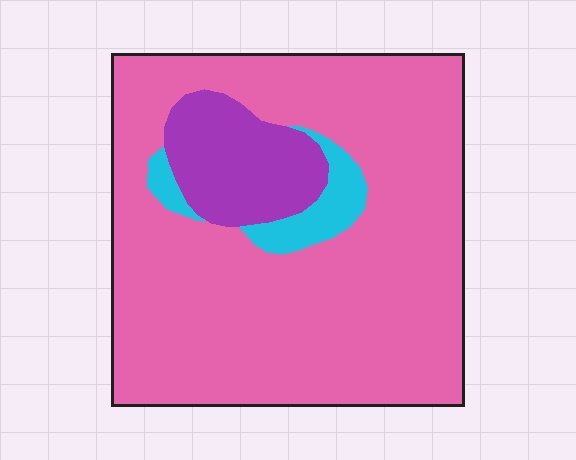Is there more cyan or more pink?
Pink.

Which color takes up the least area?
Cyan, at roughly 5%.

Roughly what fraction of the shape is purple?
Purple takes up less than a sixth of the shape.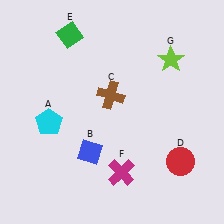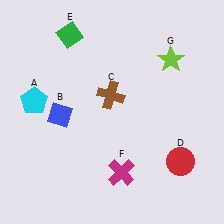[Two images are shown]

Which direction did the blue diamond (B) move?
The blue diamond (B) moved up.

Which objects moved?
The objects that moved are: the cyan pentagon (A), the blue diamond (B).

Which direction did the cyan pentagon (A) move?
The cyan pentagon (A) moved up.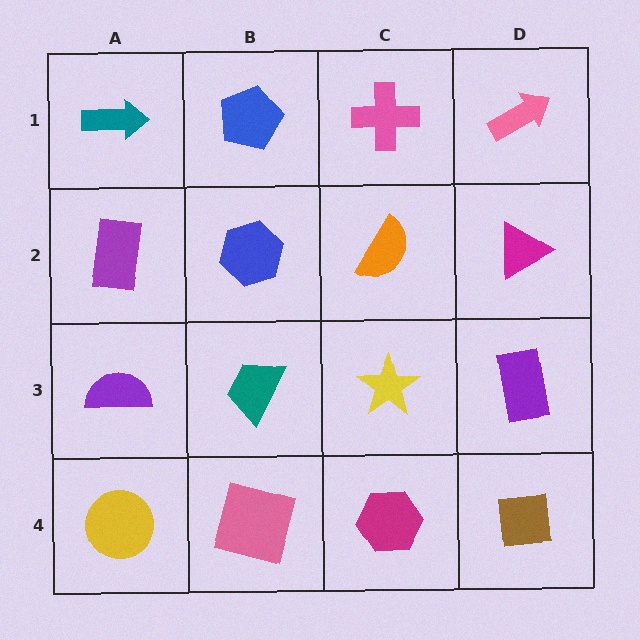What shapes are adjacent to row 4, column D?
A purple rectangle (row 3, column D), a magenta hexagon (row 4, column C).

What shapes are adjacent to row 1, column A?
A purple rectangle (row 2, column A), a blue pentagon (row 1, column B).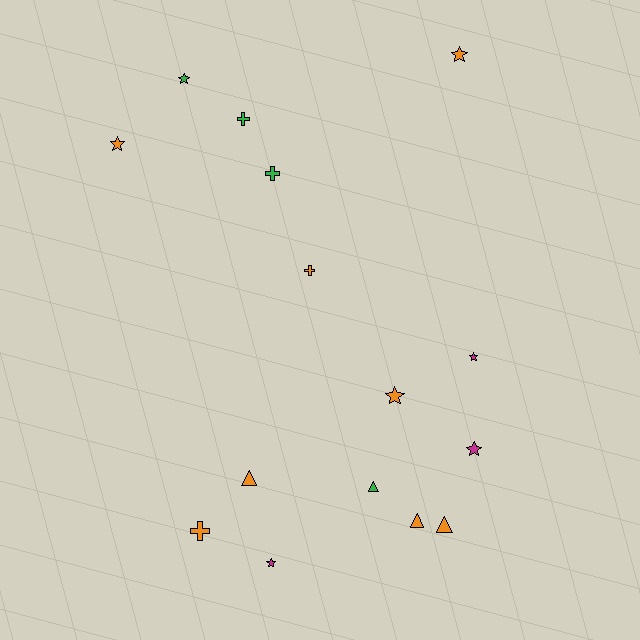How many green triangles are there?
There is 1 green triangle.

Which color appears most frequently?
Orange, with 8 objects.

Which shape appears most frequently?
Star, with 7 objects.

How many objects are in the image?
There are 15 objects.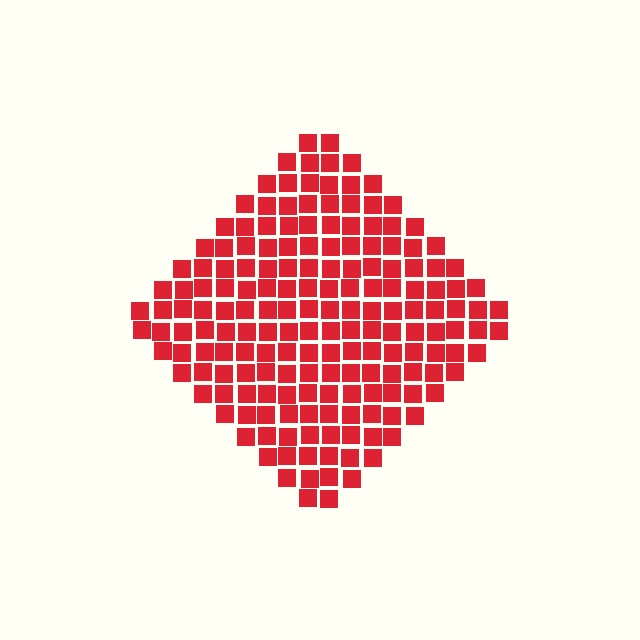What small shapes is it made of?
It is made of small squares.